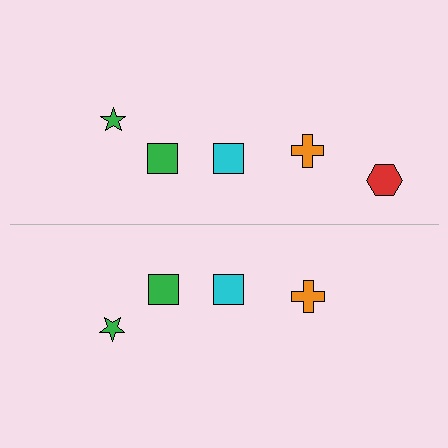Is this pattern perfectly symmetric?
No, the pattern is not perfectly symmetric. A red hexagon is missing from the bottom side.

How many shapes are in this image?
There are 9 shapes in this image.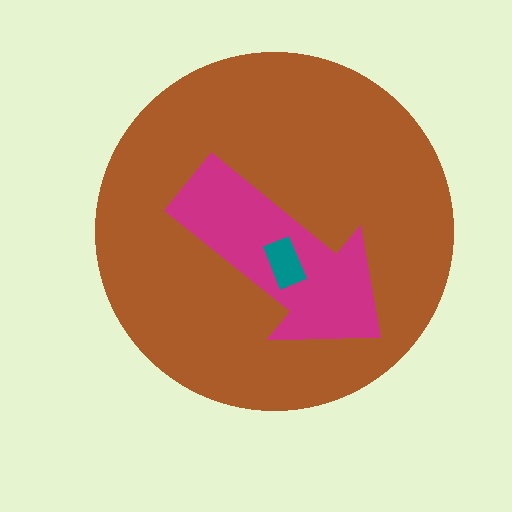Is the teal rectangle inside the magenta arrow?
Yes.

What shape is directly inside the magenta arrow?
The teal rectangle.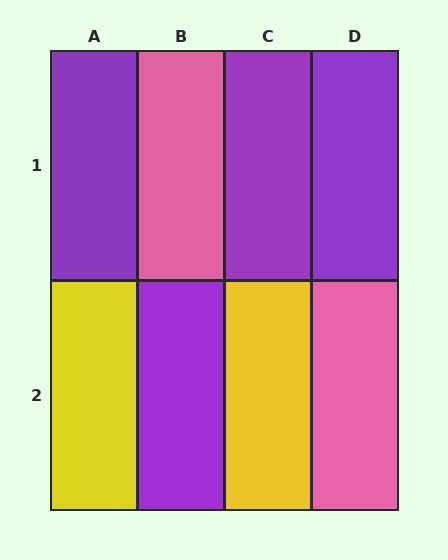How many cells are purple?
4 cells are purple.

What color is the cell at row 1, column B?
Pink.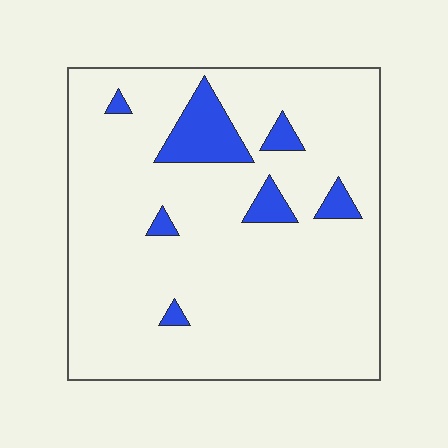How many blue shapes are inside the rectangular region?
7.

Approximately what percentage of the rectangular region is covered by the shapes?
Approximately 10%.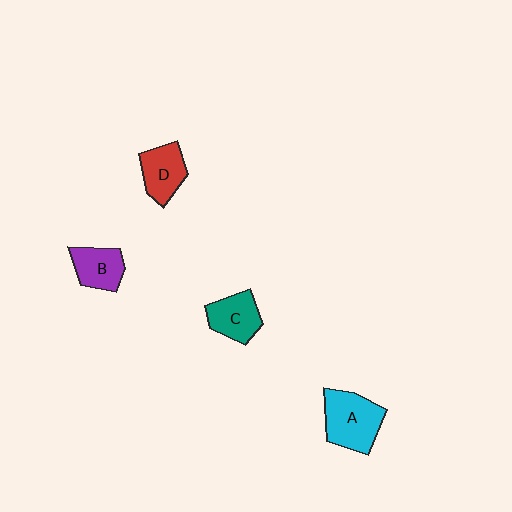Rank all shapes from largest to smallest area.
From largest to smallest: A (cyan), D (red), C (teal), B (purple).